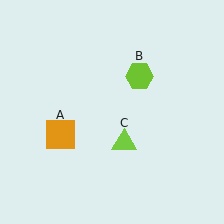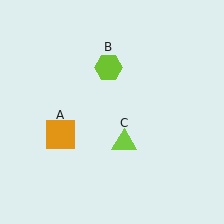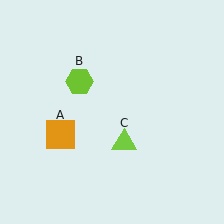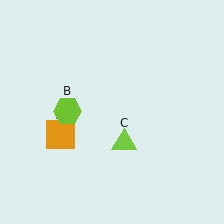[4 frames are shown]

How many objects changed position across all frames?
1 object changed position: lime hexagon (object B).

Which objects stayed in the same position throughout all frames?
Orange square (object A) and lime triangle (object C) remained stationary.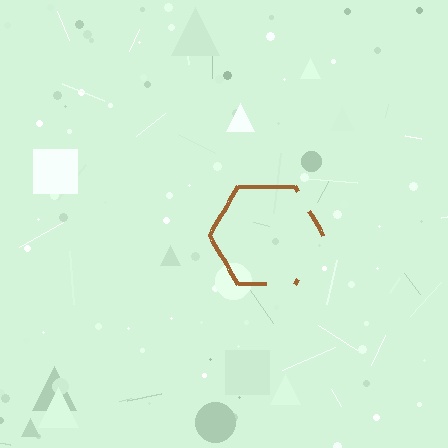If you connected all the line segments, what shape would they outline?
They would outline a hexagon.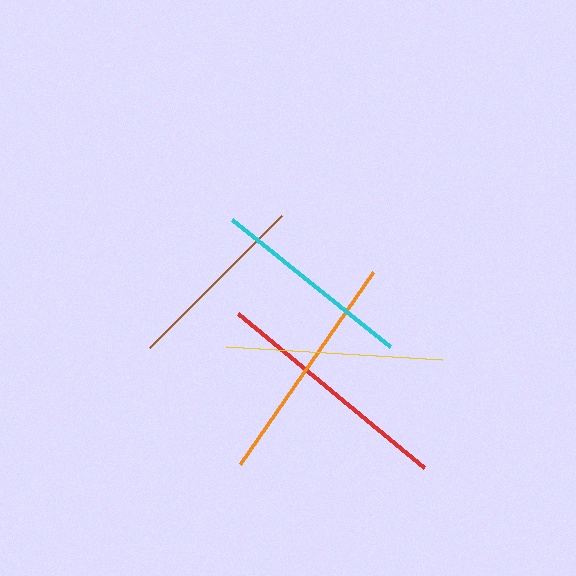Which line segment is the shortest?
The brown line is the shortest at approximately 186 pixels.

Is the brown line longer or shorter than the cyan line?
The cyan line is longer than the brown line.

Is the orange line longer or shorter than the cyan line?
The orange line is longer than the cyan line.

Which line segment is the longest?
The red line is the longest at approximately 242 pixels.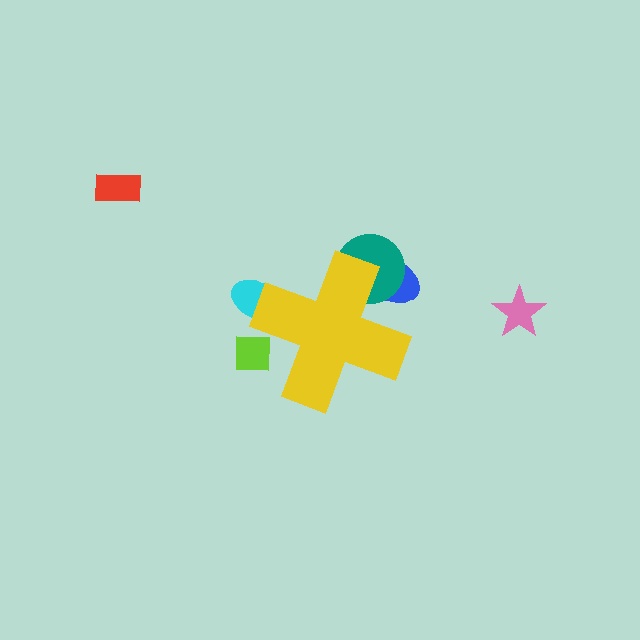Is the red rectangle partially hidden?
No, the red rectangle is fully visible.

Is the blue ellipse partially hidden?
Yes, the blue ellipse is partially hidden behind the yellow cross.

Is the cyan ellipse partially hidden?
Yes, the cyan ellipse is partially hidden behind the yellow cross.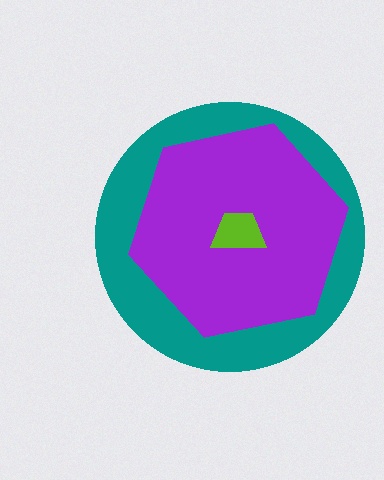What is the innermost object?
The lime trapezoid.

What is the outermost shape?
The teal circle.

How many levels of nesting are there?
3.